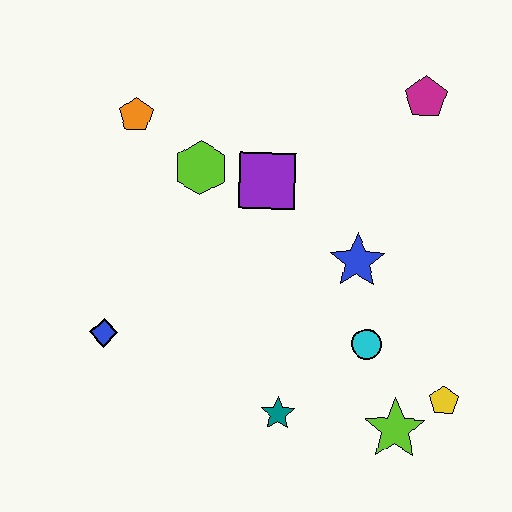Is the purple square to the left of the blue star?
Yes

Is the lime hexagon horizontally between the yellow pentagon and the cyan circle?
No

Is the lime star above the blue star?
No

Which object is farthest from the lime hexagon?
The yellow pentagon is farthest from the lime hexagon.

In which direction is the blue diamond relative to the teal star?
The blue diamond is to the left of the teal star.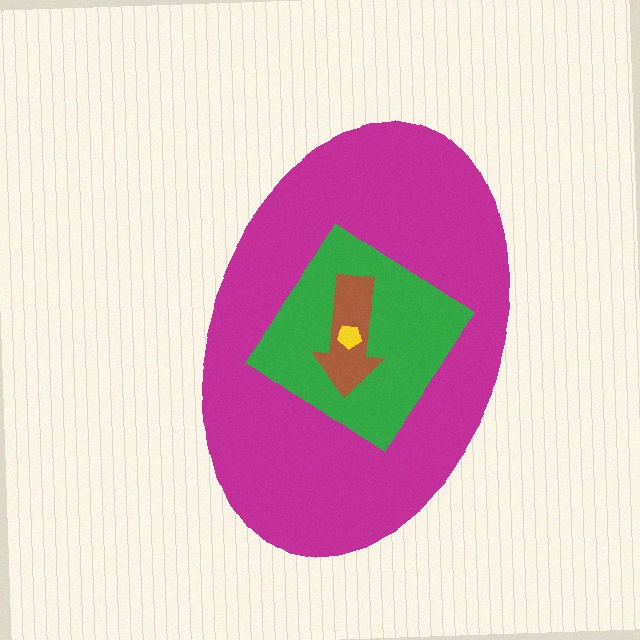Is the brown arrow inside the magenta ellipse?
Yes.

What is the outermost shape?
The magenta ellipse.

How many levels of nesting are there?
4.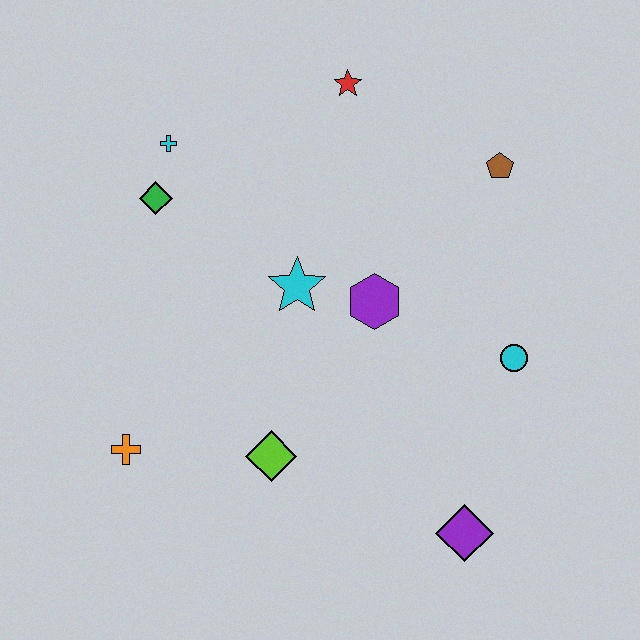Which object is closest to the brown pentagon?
The red star is closest to the brown pentagon.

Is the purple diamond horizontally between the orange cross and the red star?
No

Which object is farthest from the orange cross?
The brown pentagon is farthest from the orange cross.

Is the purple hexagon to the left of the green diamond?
No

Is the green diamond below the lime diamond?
No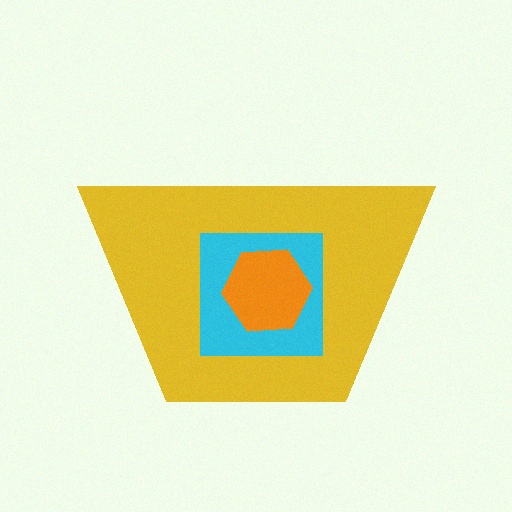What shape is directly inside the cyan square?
The orange hexagon.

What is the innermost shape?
The orange hexagon.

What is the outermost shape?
The yellow trapezoid.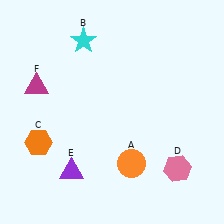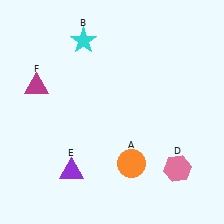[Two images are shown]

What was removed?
The orange hexagon (C) was removed in Image 2.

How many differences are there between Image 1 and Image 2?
There is 1 difference between the two images.